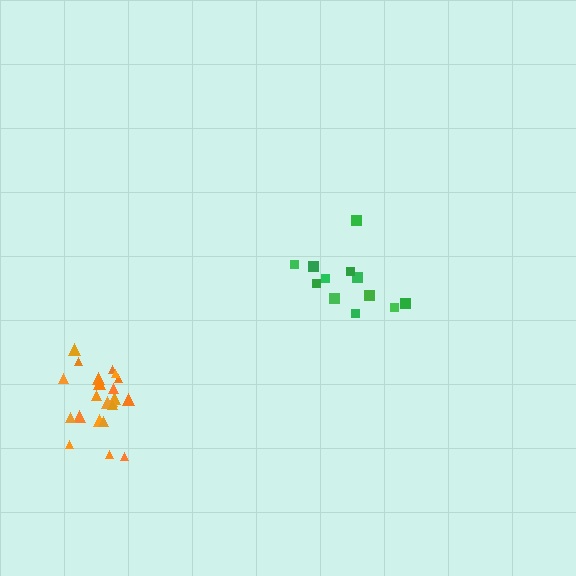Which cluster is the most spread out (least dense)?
Green.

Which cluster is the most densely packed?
Orange.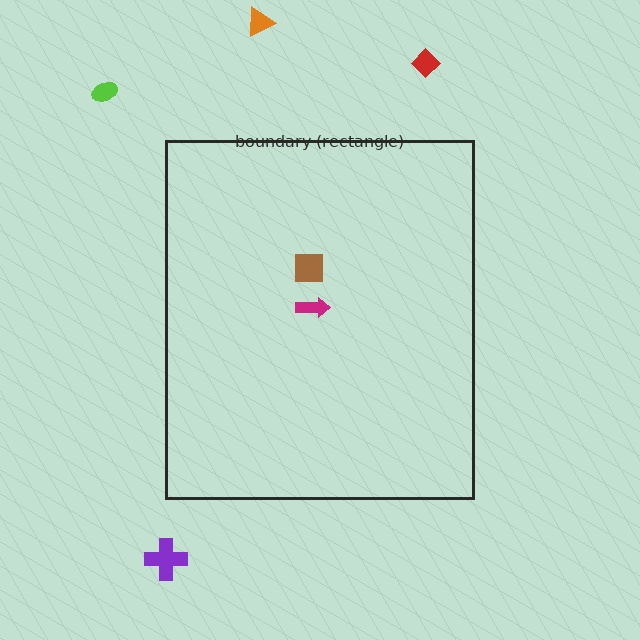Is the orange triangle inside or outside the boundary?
Outside.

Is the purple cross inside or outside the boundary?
Outside.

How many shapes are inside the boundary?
2 inside, 4 outside.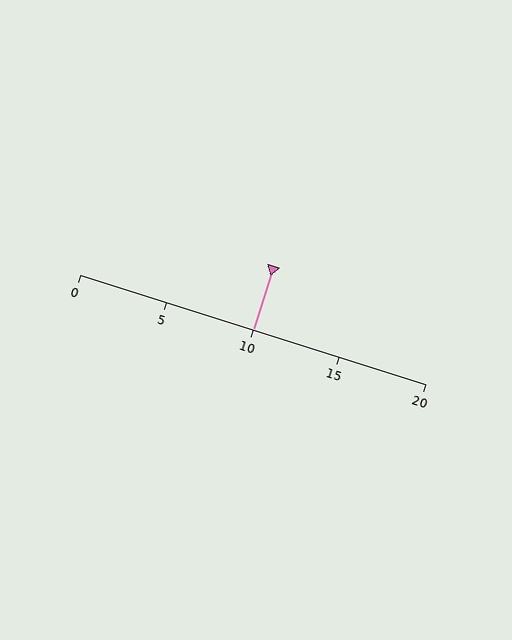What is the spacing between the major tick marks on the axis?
The major ticks are spaced 5 apart.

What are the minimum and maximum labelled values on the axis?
The axis runs from 0 to 20.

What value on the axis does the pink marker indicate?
The marker indicates approximately 10.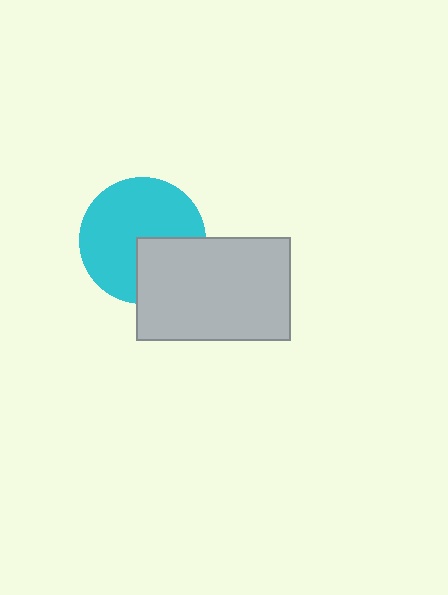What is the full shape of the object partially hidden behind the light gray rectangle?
The partially hidden object is a cyan circle.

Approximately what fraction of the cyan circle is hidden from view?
Roughly 30% of the cyan circle is hidden behind the light gray rectangle.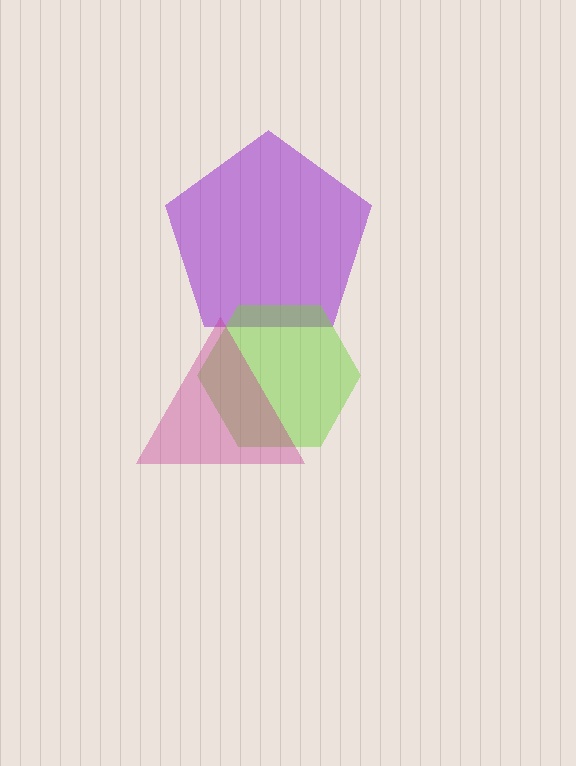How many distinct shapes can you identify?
There are 3 distinct shapes: a purple pentagon, a lime hexagon, a magenta triangle.